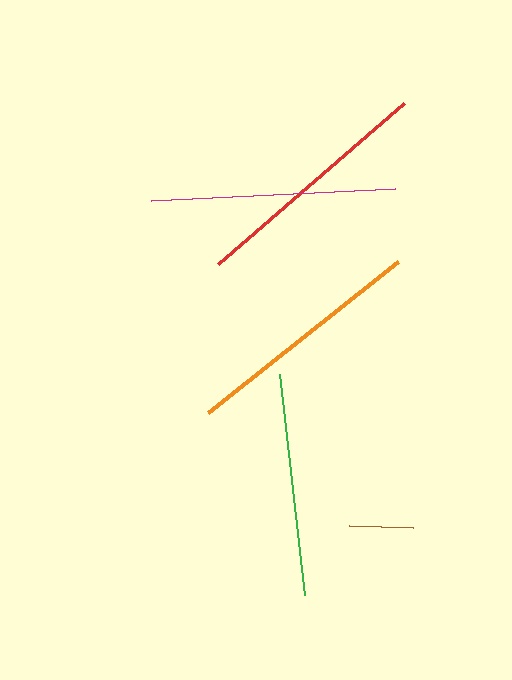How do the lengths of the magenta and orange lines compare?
The magenta and orange lines are approximately the same length.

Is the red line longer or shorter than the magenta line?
The red line is longer than the magenta line.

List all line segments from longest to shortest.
From longest to shortest: red, magenta, orange, green, brown.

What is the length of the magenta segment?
The magenta segment is approximately 244 pixels long.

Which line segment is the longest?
The red line is the longest at approximately 246 pixels.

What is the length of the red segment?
The red segment is approximately 246 pixels long.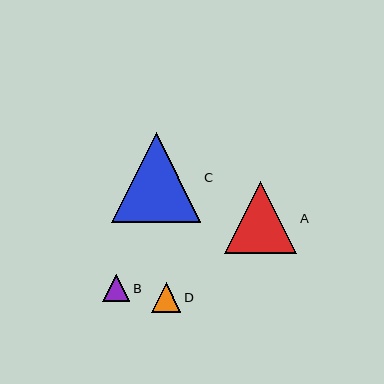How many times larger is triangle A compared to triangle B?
Triangle A is approximately 2.7 times the size of triangle B.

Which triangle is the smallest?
Triangle B is the smallest with a size of approximately 27 pixels.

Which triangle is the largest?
Triangle C is the largest with a size of approximately 89 pixels.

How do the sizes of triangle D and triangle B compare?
Triangle D and triangle B are approximately the same size.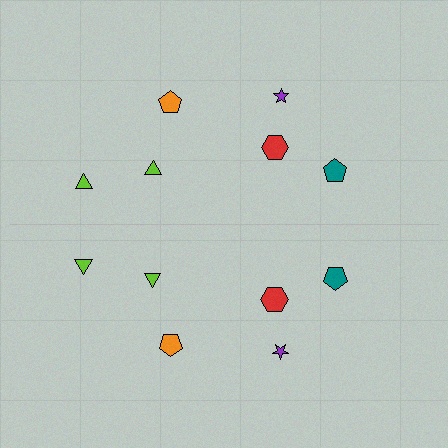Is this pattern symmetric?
Yes, this pattern has bilateral (reflection) symmetry.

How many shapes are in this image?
There are 12 shapes in this image.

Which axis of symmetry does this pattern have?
The pattern has a horizontal axis of symmetry running through the center of the image.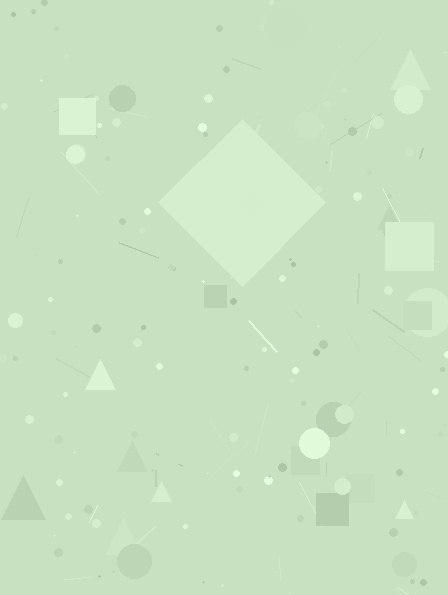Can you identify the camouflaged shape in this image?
The camouflaged shape is a diamond.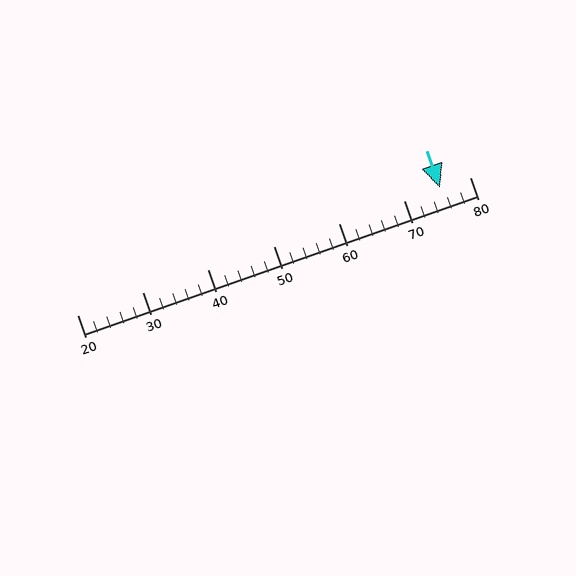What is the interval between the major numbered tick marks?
The major tick marks are spaced 10 units apart.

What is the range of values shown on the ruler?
The ruler shows values from 20 to 80.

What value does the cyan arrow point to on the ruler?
The cyan arrow points to approximately 76.